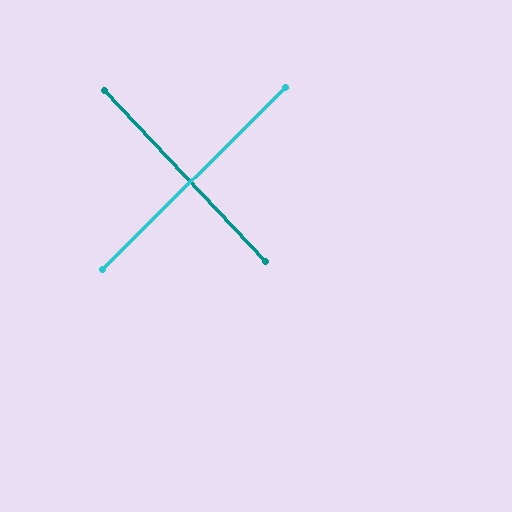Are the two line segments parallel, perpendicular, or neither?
Perpendicular — they meet at approximately 88°.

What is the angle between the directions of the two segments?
Approximately 88 degrees.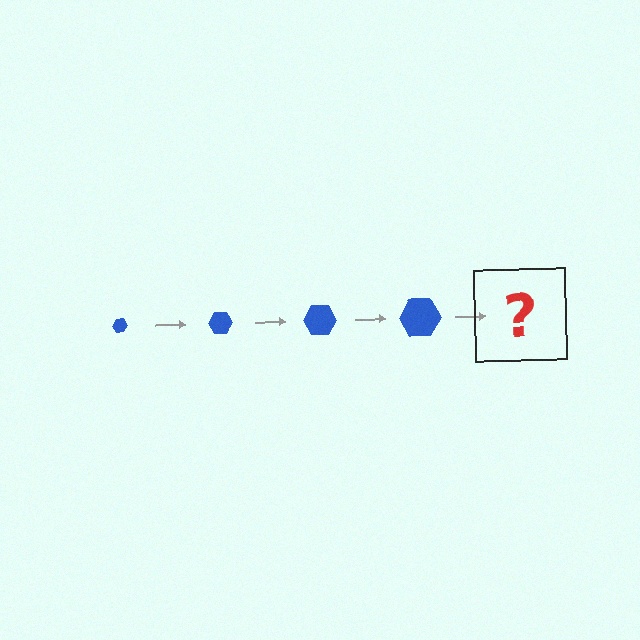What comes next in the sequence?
The next element should be a blue hexagon, larger than the previous one.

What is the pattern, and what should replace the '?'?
The pattern is that the hexagon gets progressively larger each step. The '?' should be a blue hexagon, larger than the previous one.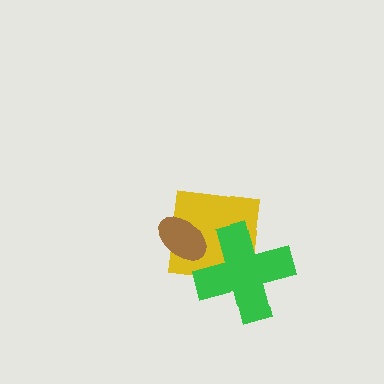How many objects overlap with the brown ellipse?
1 object overlaps with the brown ellipse.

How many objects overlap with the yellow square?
2 objects overlap with the yellow square.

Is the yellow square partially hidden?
Yes, it is partially covered by another shape.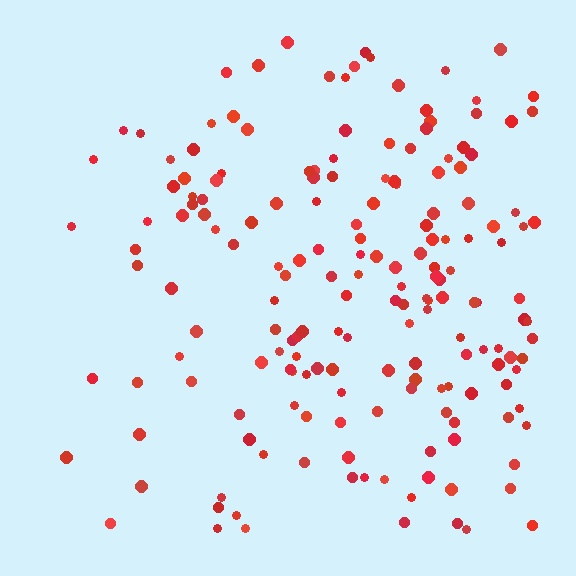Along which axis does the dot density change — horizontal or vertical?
Horizontal.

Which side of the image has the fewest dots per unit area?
The left.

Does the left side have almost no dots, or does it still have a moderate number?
Still a moderate number, just noticeably fewer than the right.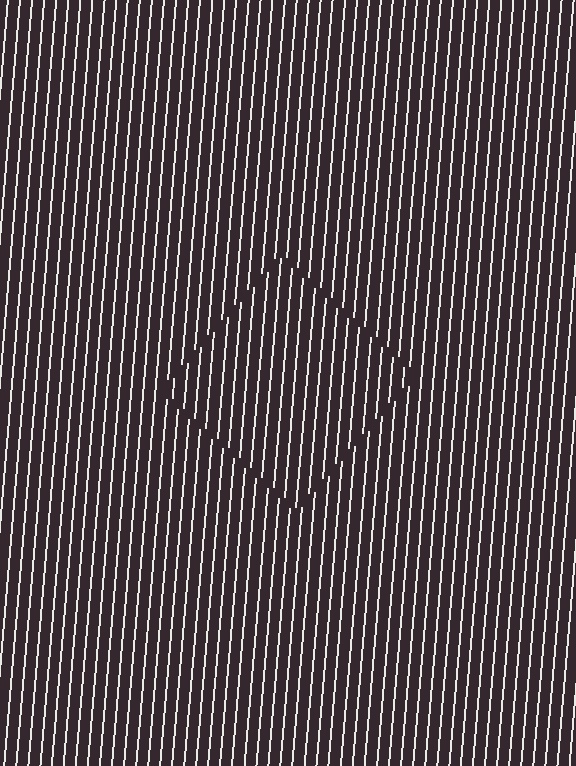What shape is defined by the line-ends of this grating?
An illusory square. The interior of the shape contains the same grating, shifted by half a period — the contour is defined by the phase discontinuity where line-ends from the inner and outer gratings abut.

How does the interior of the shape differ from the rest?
The interior of the shape contains the same grating, shifted by half a period — the contour is defined by the phase discontinuity where line-ends from the inner and outer gratings abut.